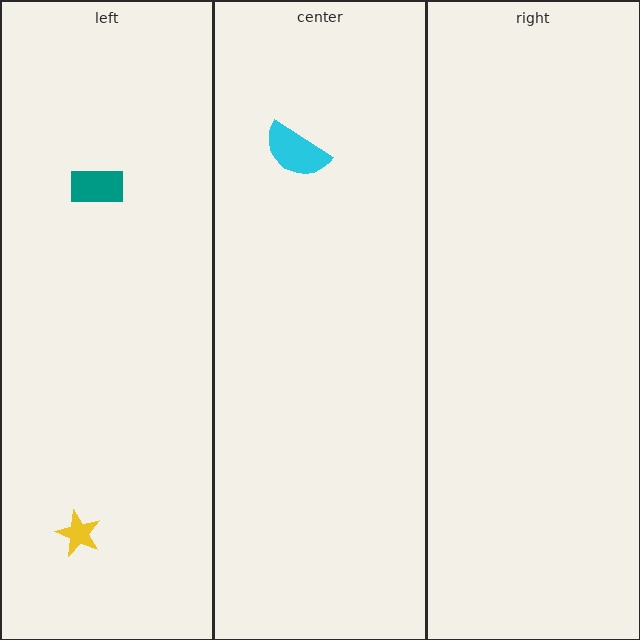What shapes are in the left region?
The yellow star, the teal rectangle.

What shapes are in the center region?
The cyan semicircle.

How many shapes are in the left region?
2.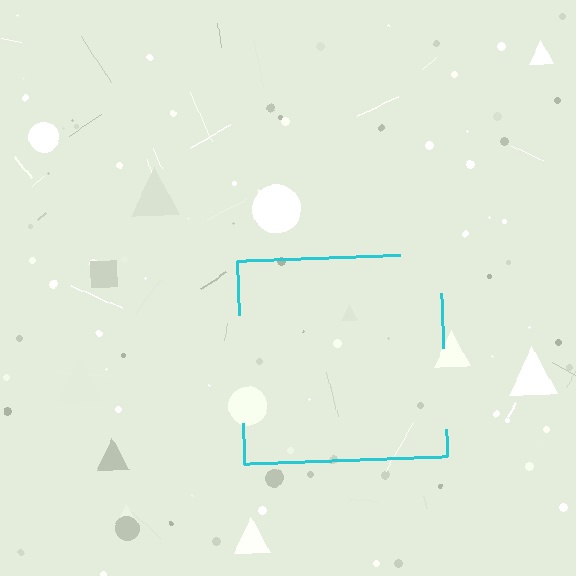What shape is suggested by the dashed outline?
The dashed outline suggests a square.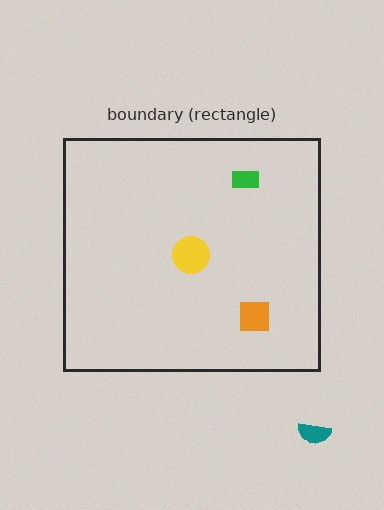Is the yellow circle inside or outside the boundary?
Inside.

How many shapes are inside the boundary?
3 inside, 1 outside.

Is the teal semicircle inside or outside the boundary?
Outside.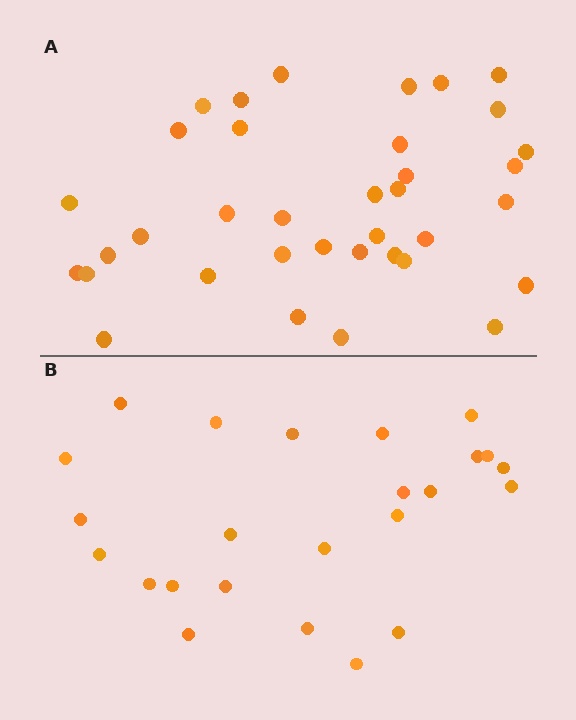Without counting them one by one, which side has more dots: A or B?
Region A (the top region) has more dots.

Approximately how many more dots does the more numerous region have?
Region A has roughly 12 or so more dots than region B.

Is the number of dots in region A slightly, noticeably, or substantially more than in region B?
Region A has substantially more. The ratio is roughly 1.5 to 1.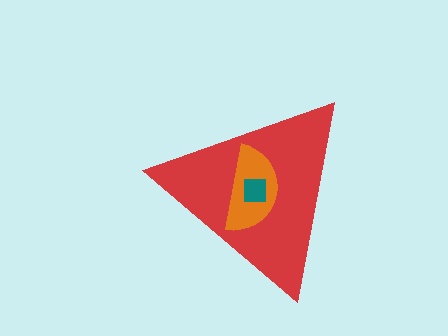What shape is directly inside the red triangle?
The orange semicircle.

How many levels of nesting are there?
3.